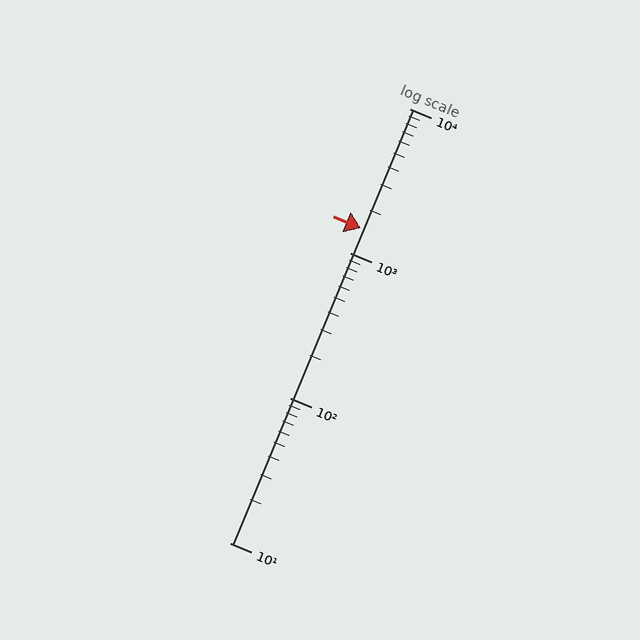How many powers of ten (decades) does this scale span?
The scale spans 3 decades, from 10 to 10000.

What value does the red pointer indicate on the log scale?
The pointer indicates approximately 1500.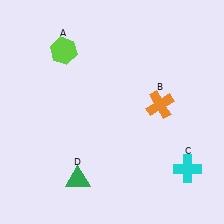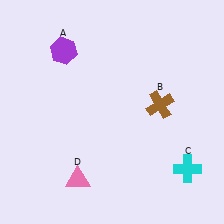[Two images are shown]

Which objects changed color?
A changed from lime to purple. B changed from orange to brown. D changed from green to pink.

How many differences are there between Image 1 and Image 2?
There are 3 differences between the two images.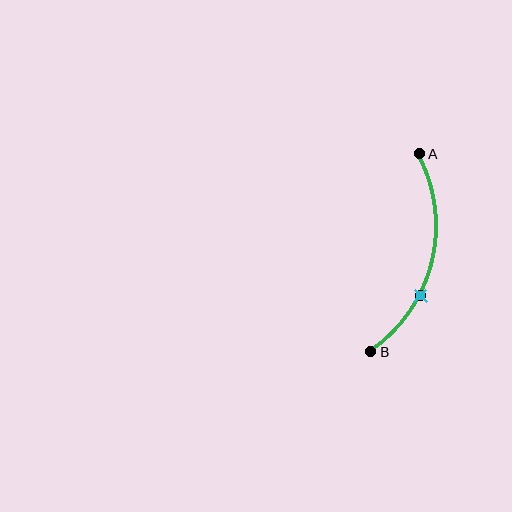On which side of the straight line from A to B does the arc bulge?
The arc bulges to the right of the straight line connecting A and B.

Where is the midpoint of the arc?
The arc midpoint is the point on the curve farthest from the straight line joining A and B. It sits to the right of that line.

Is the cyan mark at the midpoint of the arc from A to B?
No. The cyan mark lies on the arc but is closer to endpoint B. The arc midpoint would be at the point on the curve equidistant along the arc from both A and B.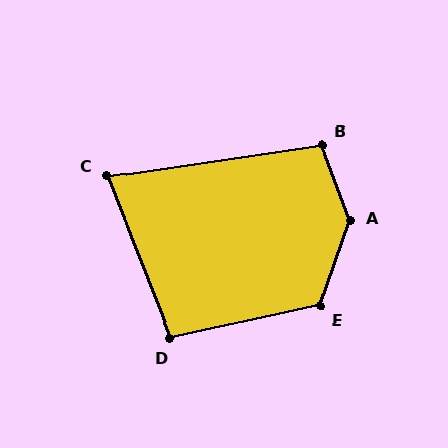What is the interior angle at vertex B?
Approximately 102 degrees (obtuse).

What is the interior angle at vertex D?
Approximately 99 degrees (obtuse).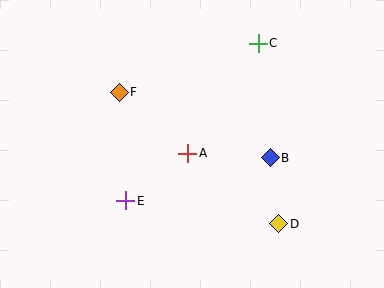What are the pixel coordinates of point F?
Point F is at (119, 92).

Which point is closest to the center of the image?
Point A at (188, 153) is closest to the center.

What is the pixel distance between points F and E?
The distance between F and E is 109 pixels.